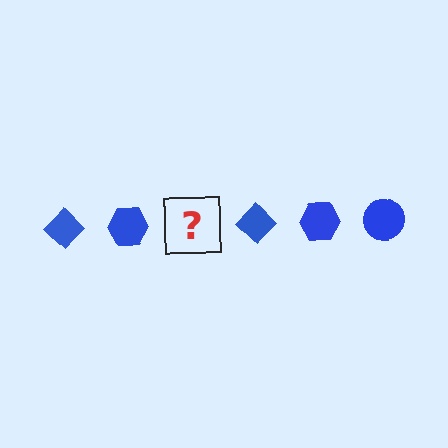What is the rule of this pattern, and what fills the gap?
The rule is that the pattern cycles through diamond, hexagon, circle shapes in blue. The gap should be filled with a blue circle.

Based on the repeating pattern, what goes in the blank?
The blank should be a blue circle.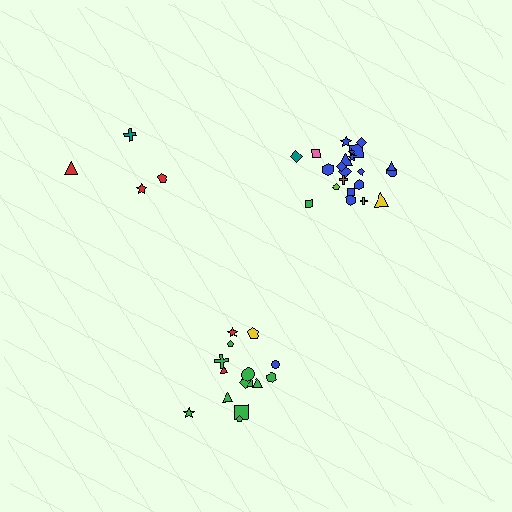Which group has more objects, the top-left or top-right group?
The top-right group.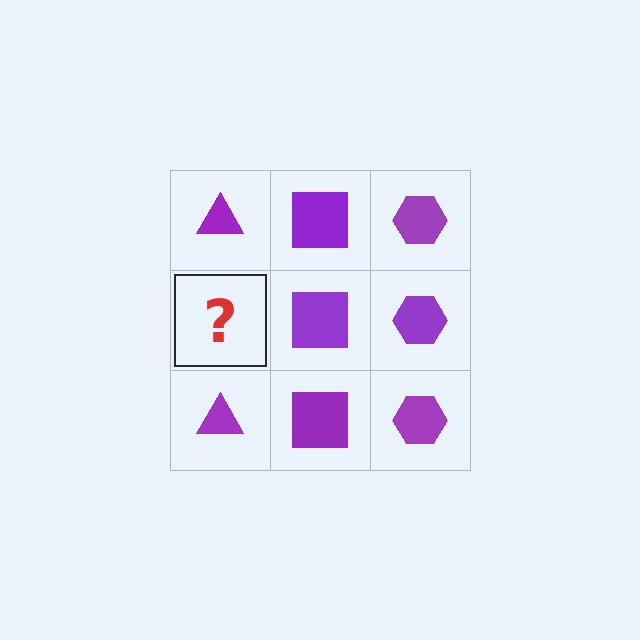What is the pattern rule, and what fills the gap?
The rule is that each column has a consistent shape. The gap should be filled with a purple triangle.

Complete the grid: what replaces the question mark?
The question mark should be replaced with a purple triangle.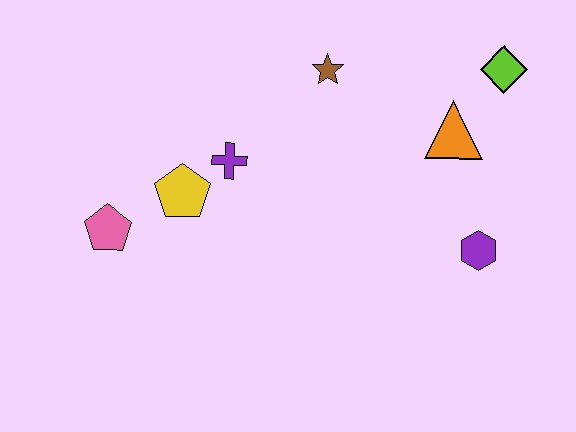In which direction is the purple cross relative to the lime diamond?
The purple cross is to the left of the lime diamond.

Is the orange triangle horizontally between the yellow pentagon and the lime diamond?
Yes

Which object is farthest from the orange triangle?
The pink pentagon is farthest from the orange triangle.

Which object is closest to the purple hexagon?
The orange triangle is closest to the purple hexagon.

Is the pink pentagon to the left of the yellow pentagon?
Yes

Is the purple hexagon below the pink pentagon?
Yes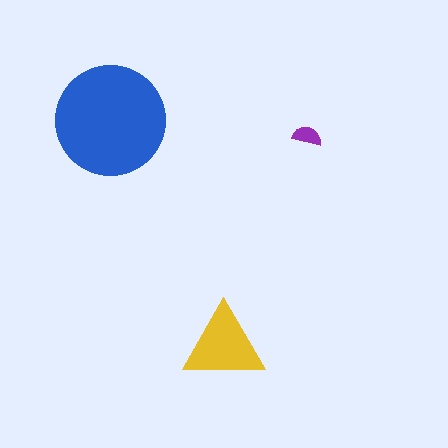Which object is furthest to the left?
The blue circle is leftmost.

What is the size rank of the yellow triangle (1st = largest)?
2nd.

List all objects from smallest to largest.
The purple semicircle, the yellow triangle, the blue circle.